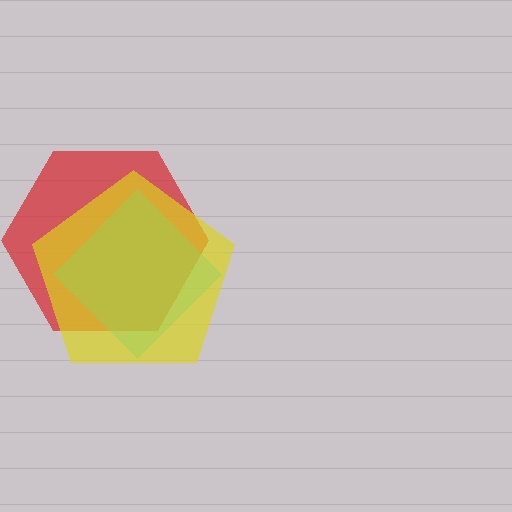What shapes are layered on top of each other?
The layered shapes are: a red hexagon, a cyan diamond, a yellow pentagon.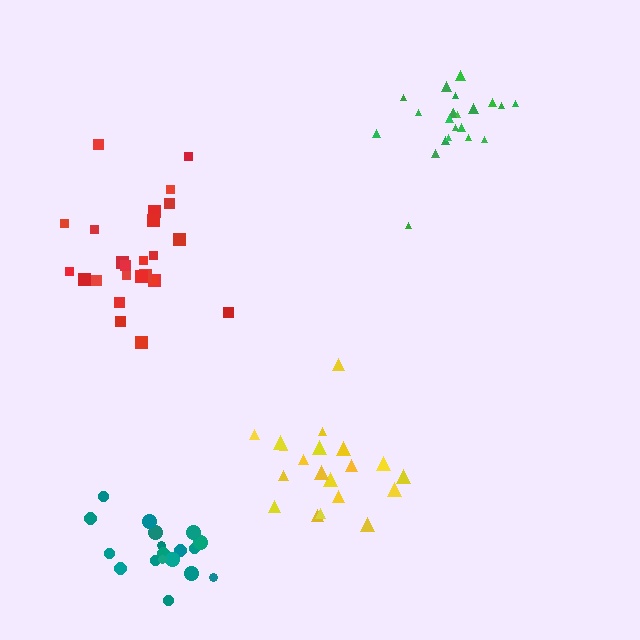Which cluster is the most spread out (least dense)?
Red.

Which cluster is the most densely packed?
Green.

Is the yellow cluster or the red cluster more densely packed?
Yellow.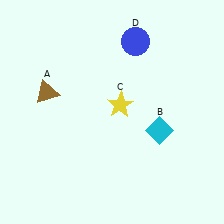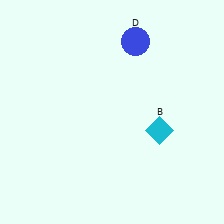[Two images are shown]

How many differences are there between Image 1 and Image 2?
There are 2 differences between the two images.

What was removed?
The brown triangle (A), the yellow star (C) were removed in Image 2.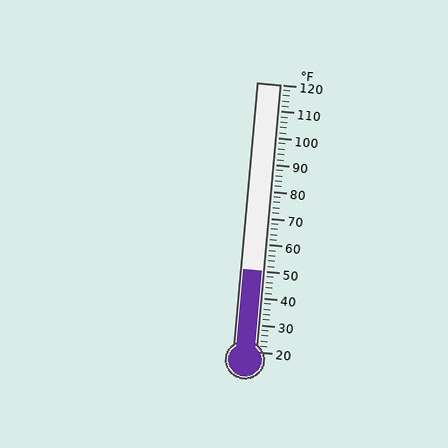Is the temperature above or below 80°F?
The temperature is below 80°F.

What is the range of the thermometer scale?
The thermometer scale ranges from 20°F to 120°F.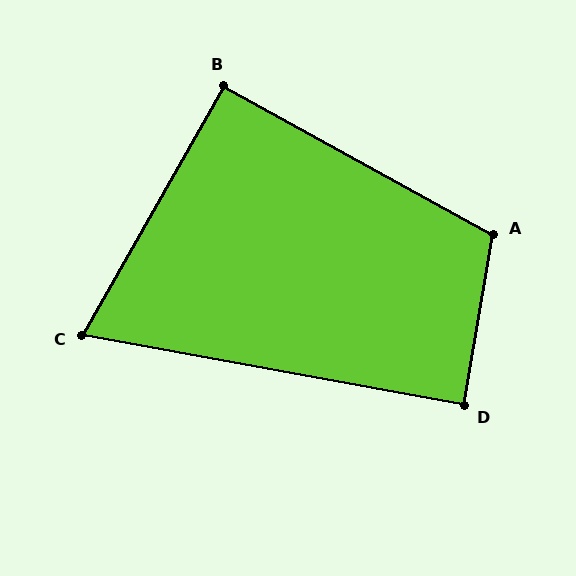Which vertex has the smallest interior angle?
C, at approximately 71 degrees.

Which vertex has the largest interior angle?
A, at approximately 109 degrees.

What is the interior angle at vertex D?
Approximately 89 degrees (approximately right).